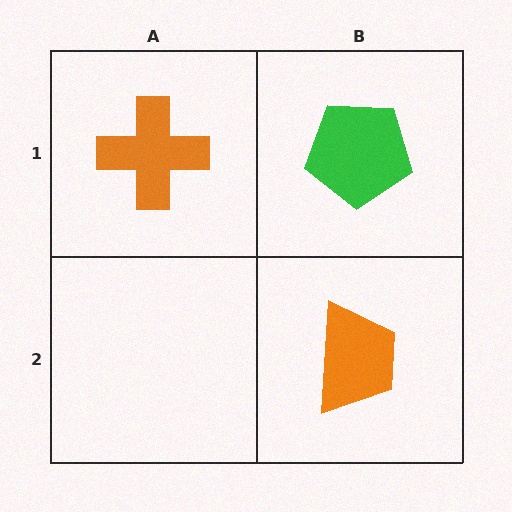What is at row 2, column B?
An orange trapezoid.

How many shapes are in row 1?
2 shapes.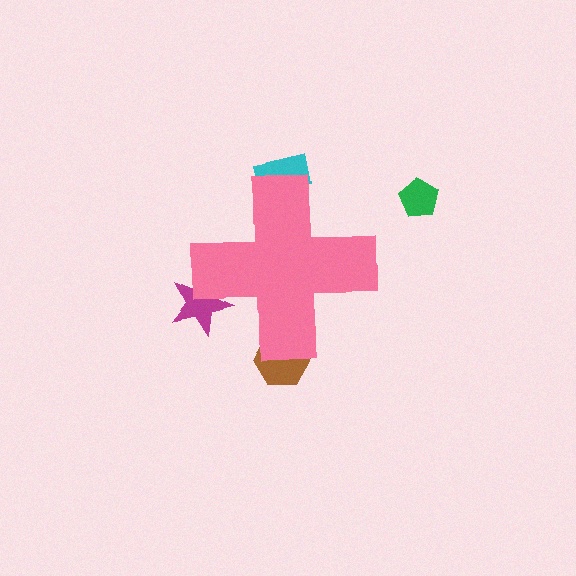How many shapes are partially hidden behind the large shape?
3 shapes are partially hidden.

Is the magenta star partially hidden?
Yes, the magenta star is partially hidden behind the pink cross.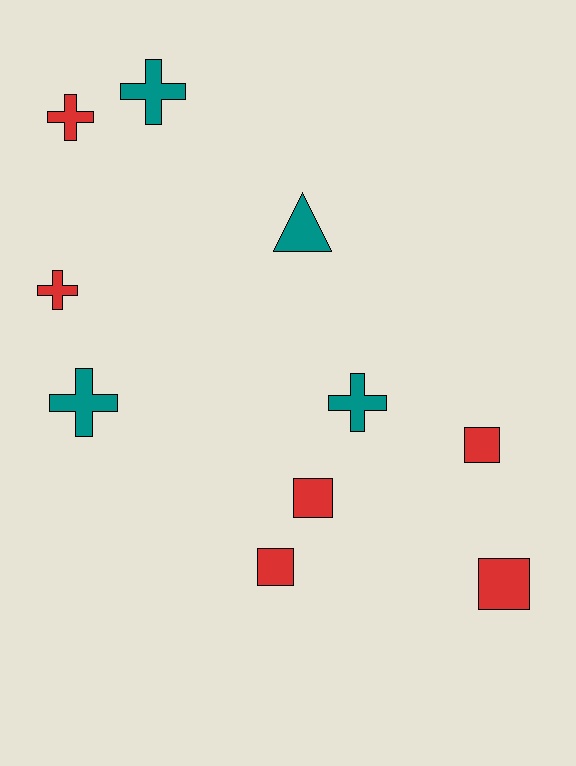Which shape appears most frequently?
Cross, with 5 objects.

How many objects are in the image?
There are 10 objects.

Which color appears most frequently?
Red, with 6 objects.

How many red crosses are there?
There are 2 red crosses.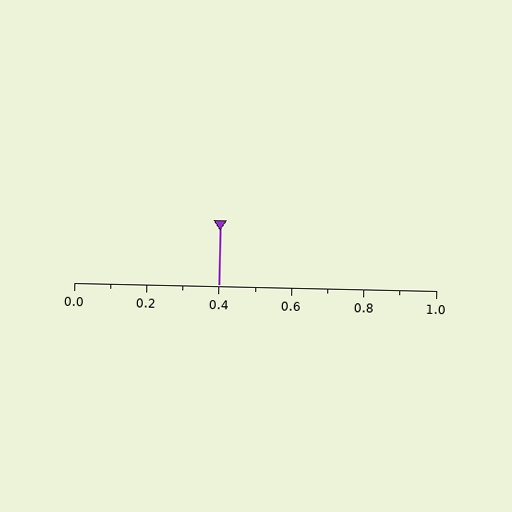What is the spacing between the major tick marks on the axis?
The major ticks are spaced 0.2 apart.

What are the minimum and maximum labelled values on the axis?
The axis runs from 0.0 to 1.0.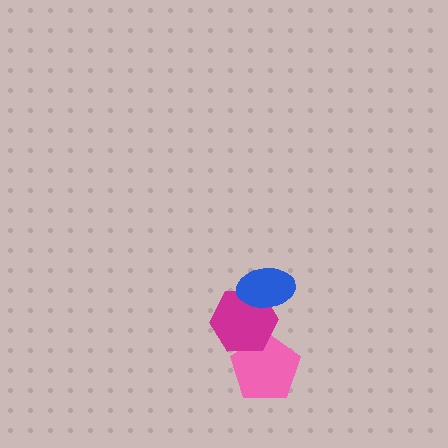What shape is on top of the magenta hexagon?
The blue ellipse is on top of the magenta hexagon.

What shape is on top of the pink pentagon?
The magenta hexagon is on top of the pink pentagon.